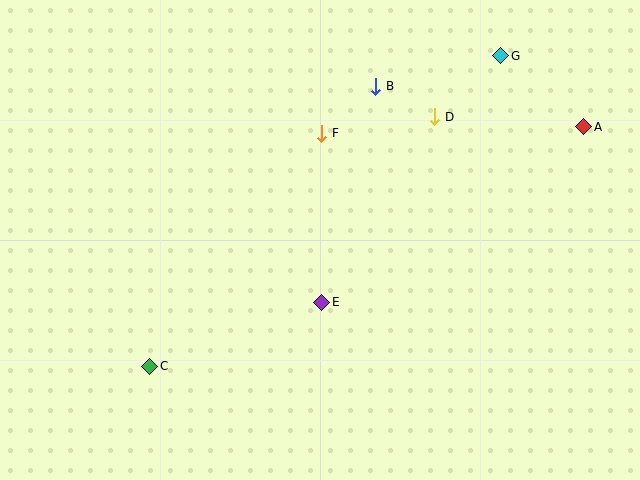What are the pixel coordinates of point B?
Point B is at (376, 86).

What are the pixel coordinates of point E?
Point E is at (322, 302).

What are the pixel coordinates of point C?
Point C is at (150, 366).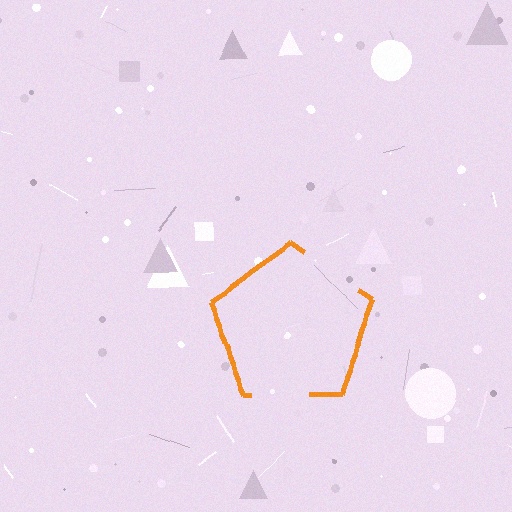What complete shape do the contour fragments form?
The contour fragments form a pentagon.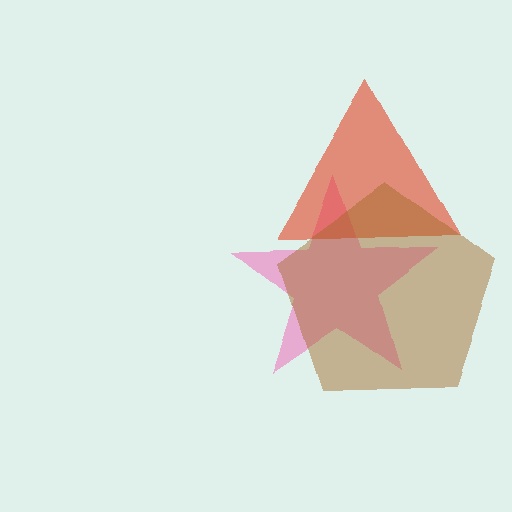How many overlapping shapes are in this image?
There are 3 overlapping shapes in the image.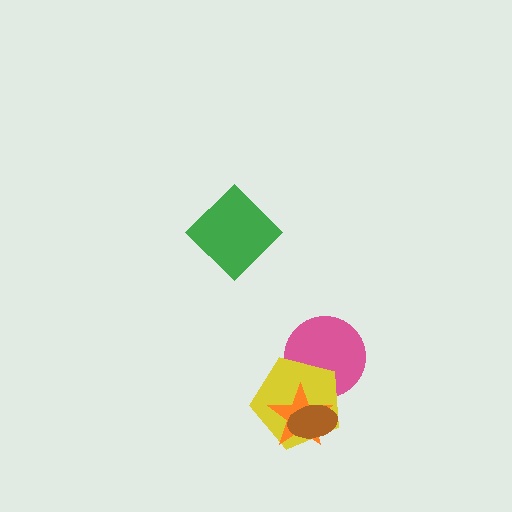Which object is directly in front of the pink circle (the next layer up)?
The yellow pentagon is directly in front of the pink circle.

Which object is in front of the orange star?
The brown ellipse is in front of the orange star.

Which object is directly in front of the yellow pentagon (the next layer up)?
The orange star is directly in front of the yellow pentagon.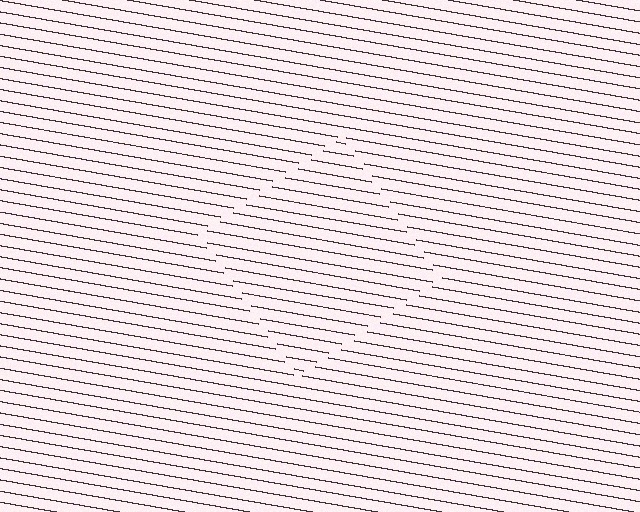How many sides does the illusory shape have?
4 sides — the line-ends trace a square.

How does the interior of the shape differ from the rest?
The interior of the shape contains the same grating, shifted by half a period — the contour is defined by the phase discontinuity where line-ends from the inner and outer gratings abut.